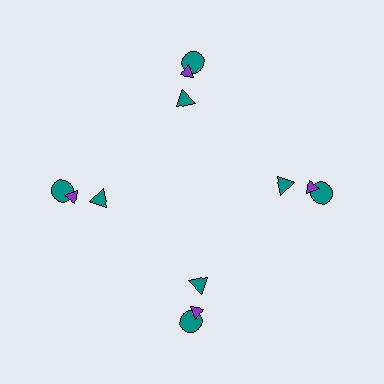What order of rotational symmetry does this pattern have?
This pattern has 4-fold rotational symmetry.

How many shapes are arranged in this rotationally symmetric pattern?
There are 12 shapes, arranged in 4 groups of 3.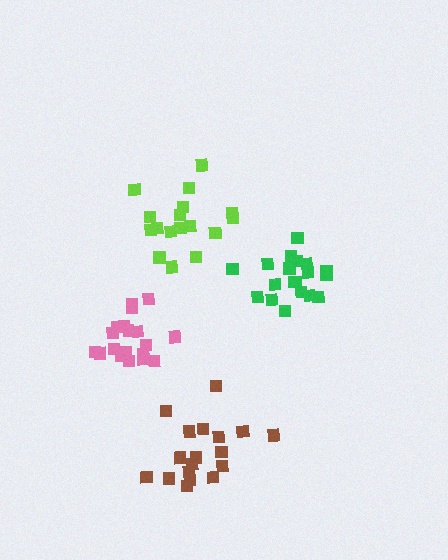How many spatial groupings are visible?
There are 4 spatial groupings.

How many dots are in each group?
Group 1: 20 dots, Group 2: 17 dots, Group 3: 18 dots, Group 4: 19 dots (74 total).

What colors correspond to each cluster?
The clusters are colored: pink, lime, brown, green.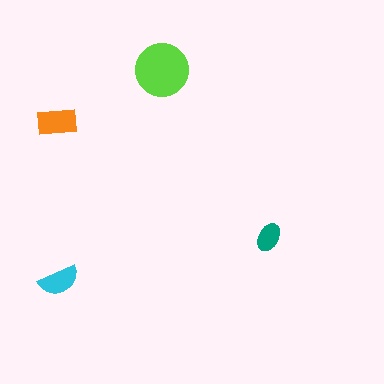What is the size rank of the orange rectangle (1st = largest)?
2nd.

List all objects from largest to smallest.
The lime circle, the orange rectangle, the cyan semicircle, the teal ellipse.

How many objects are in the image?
There are 4 objects in the image.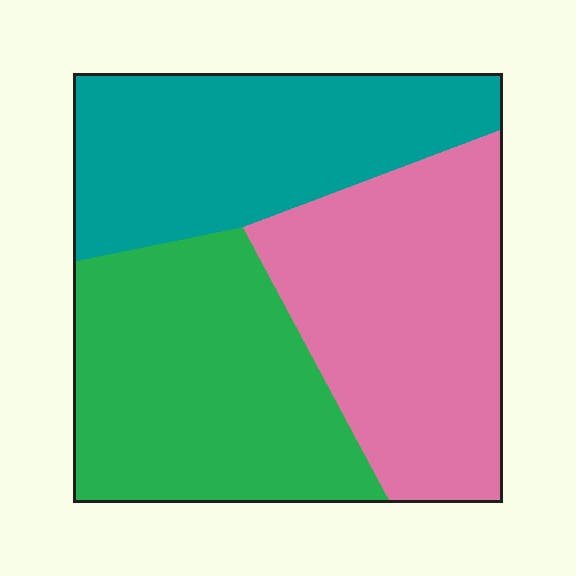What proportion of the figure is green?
Green takes up about one third (1/3) of the figure.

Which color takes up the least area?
Teal, at roughly 30%.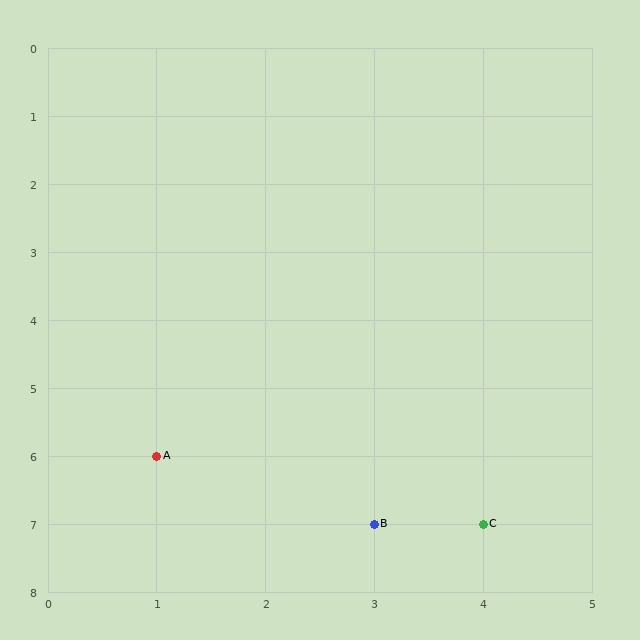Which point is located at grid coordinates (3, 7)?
Point B is at (3, 7).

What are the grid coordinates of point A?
Point A is at grid coordinates (1, 6).